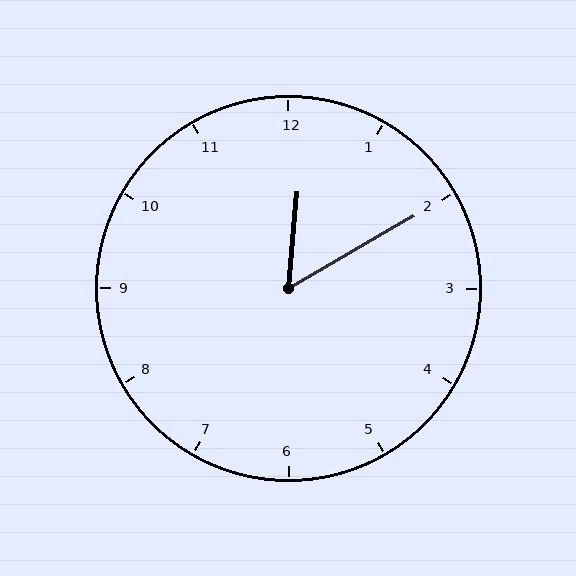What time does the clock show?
12:10.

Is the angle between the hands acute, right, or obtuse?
It is acute.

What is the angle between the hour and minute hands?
Approximately 55 degrees.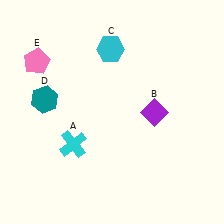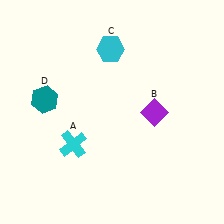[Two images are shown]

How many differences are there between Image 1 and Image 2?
There is 1 difference between the two images.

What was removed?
The pink pentagon (E) was removed in Image 2.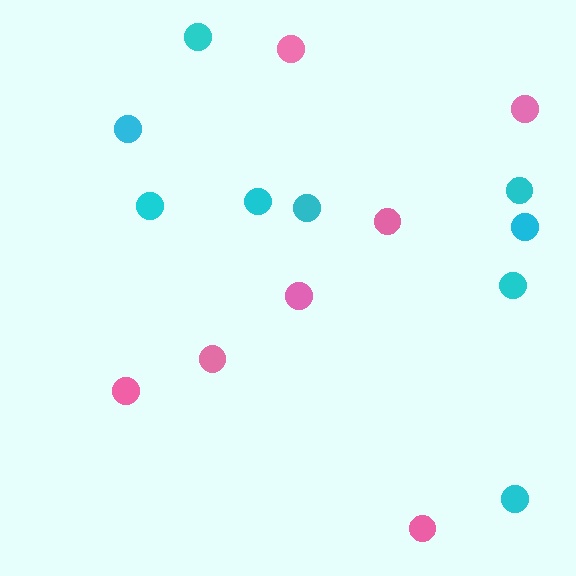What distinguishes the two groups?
There are 2 groups: one group of cyan circles (9) and one group of pink circles (7).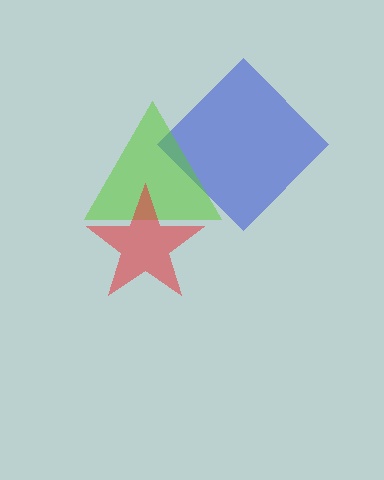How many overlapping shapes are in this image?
There are 3 overlapping shapes in the image.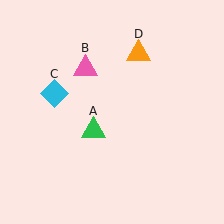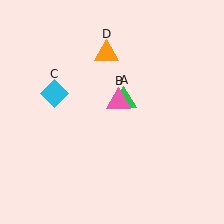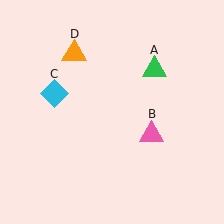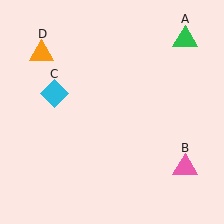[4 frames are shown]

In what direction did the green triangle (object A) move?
The green triangle (object A) moved up and to the right.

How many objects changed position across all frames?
3 objects changed position: green triangle (object A), pink triangle (object B), orange triangle (object D).